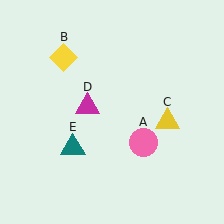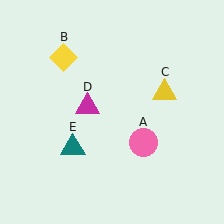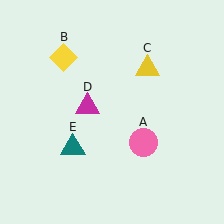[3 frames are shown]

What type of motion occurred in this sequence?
The yellow triangle (object C) rotated counterclockwise around the center of the scene.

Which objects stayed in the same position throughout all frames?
Pink circle (object A) and yellow diamond (object B) and magenta triangle (object D) and teal triangle (object E) remained stationary.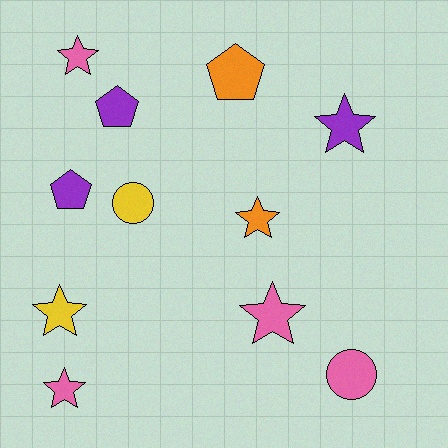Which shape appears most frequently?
Star, with 6 objects.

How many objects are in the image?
There are 11 objects.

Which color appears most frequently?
Pink, with 4 objects.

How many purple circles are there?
There are no purple circles.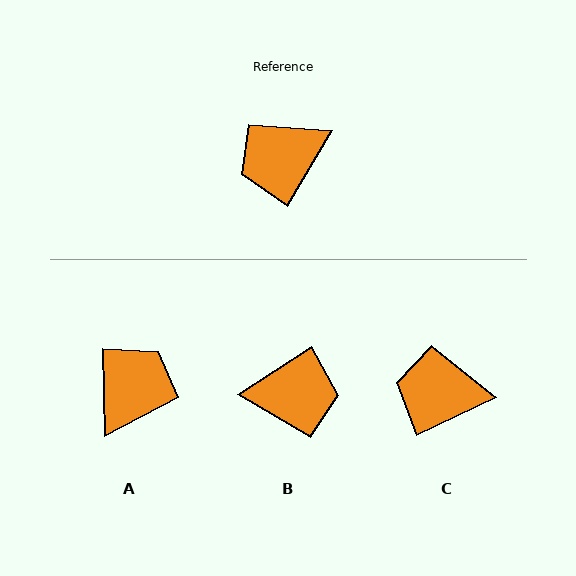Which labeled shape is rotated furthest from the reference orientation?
B, about 153 degrees away.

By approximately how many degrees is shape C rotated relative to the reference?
Approximately 35 degrees clockwise.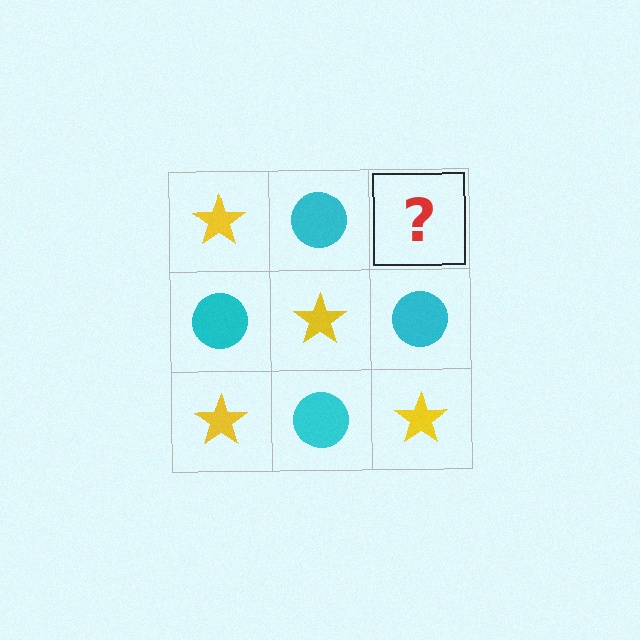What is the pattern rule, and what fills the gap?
The rule is that it alternates yellow star and cyan circle in a checkerboard pattern. The gap should be filled with a yellow star.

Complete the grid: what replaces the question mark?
The question mark should be replaced with a yellow star.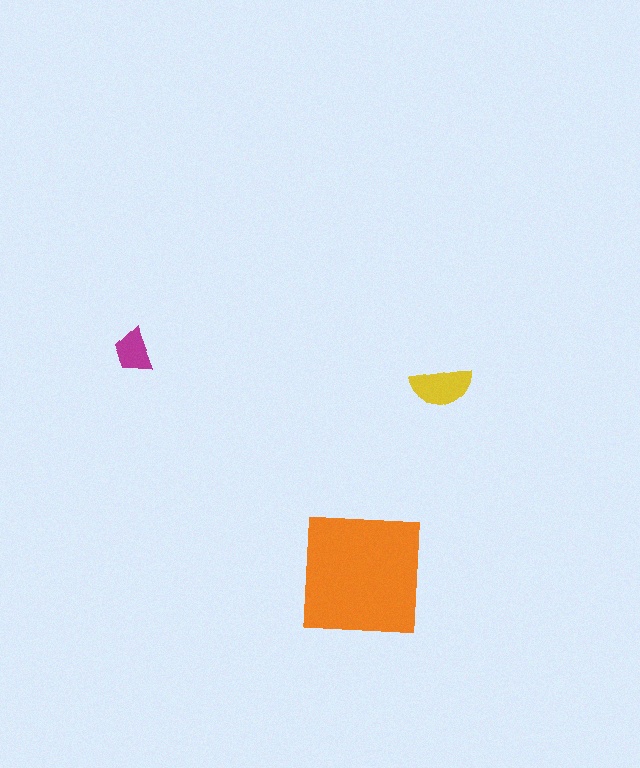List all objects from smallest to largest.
The magenta trapezoid, the yellow semicircle, the orange square.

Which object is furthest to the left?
The magenta trapezoid is leftmost.